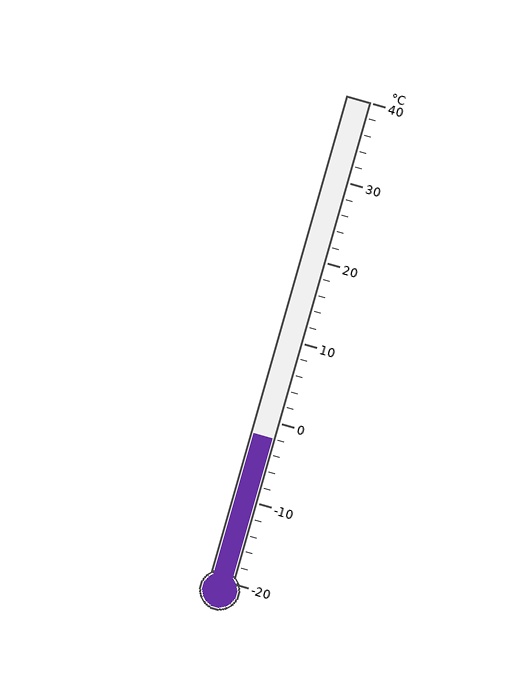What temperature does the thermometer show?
The thermometer shows approximately -2°C.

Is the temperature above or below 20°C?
The temperature is below 20°C.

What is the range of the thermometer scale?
The thermometer scale ranges from -20°C to 40°C.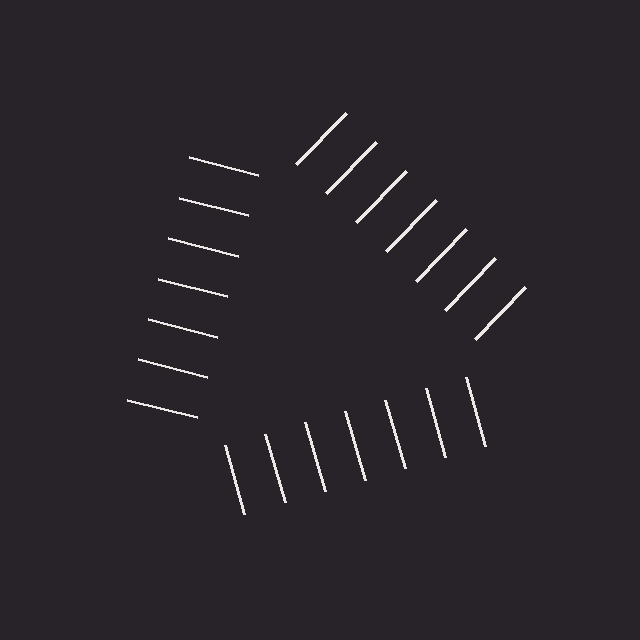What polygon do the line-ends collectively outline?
An illusory triangle — the line segments terminate on its edges but no continuous stroke is drawn.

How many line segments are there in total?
21 — 7 along each of the 3 edges.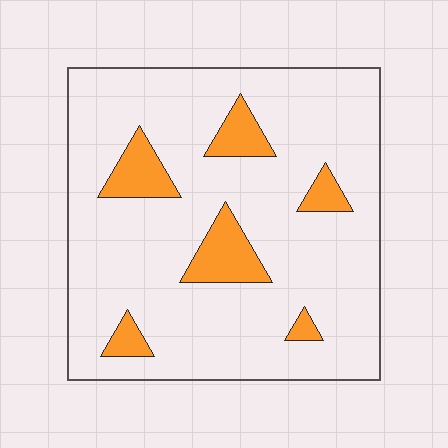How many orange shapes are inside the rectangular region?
6.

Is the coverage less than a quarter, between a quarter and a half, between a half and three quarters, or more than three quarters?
Less than a quarter.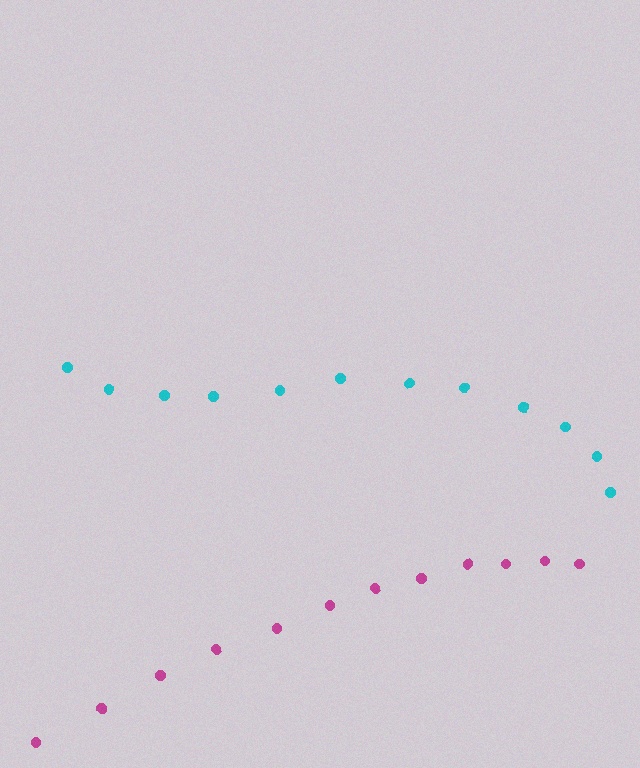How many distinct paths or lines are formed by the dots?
There are 2 distinct paths.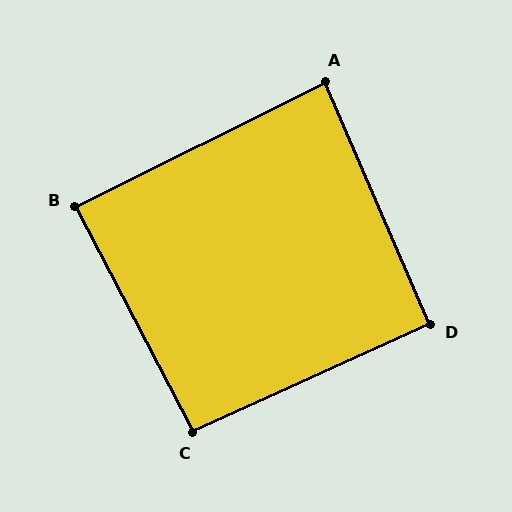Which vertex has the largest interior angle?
C, at approximately 93 degrees.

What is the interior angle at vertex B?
Approximately 89 degrees (approximately right).